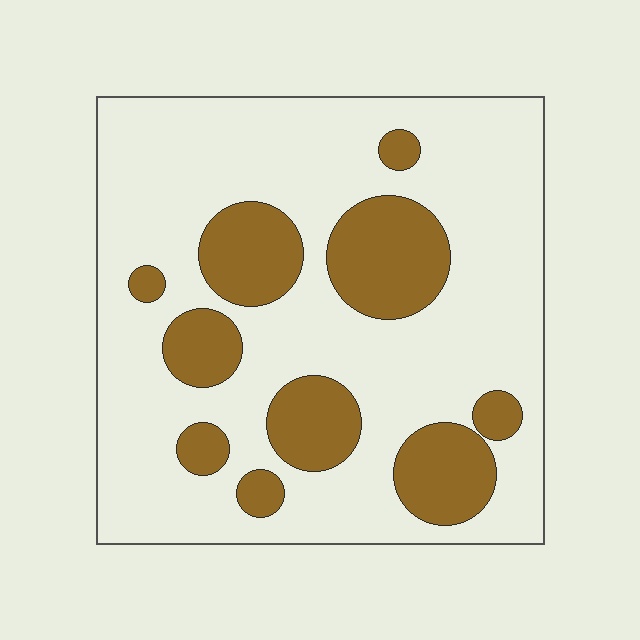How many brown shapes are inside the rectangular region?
10.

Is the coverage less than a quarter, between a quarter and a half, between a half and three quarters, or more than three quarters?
Between a quarter and a half.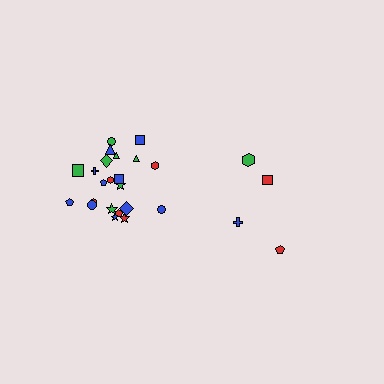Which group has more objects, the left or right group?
The left group.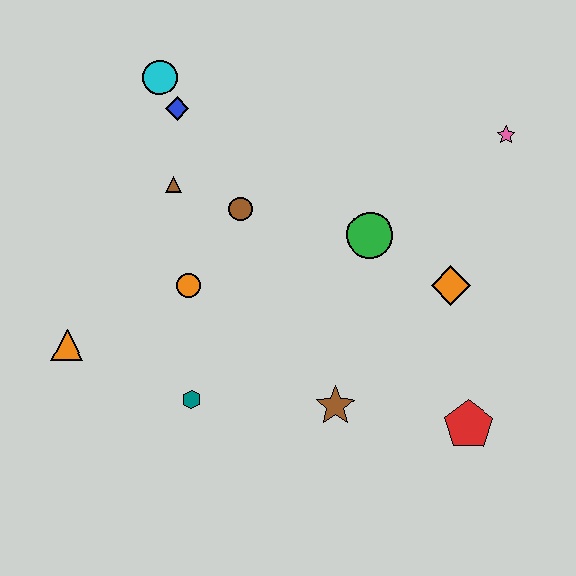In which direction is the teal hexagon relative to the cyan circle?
The teal hexagon is below the cyan circle.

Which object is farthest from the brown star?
The cyan circle is farthest from the brown star.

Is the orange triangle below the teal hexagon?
No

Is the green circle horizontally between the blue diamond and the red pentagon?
Yes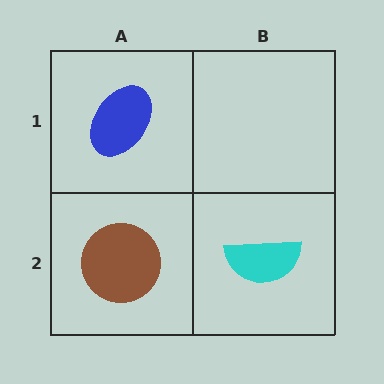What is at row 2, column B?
A cyan semicircle.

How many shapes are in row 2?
2 shapes.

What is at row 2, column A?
A brown circle.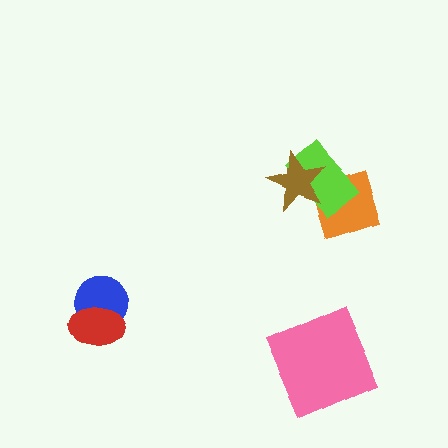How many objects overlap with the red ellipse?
1 object overlaps with the red ellipse.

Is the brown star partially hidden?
No, no other shape covers it.